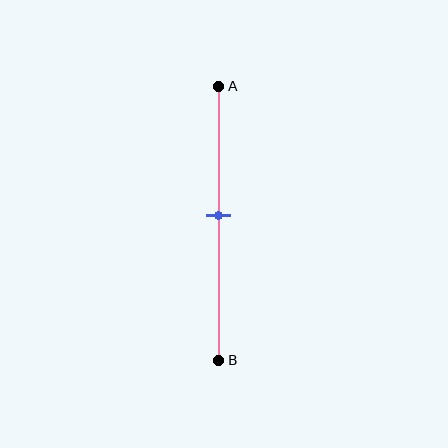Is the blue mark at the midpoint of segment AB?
Yes, the mark is approximately at the midpoint.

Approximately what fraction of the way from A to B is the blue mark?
The blue mark is approximately 45% of the way from A to B.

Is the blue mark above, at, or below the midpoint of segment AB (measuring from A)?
The blue mark is approximately at the midpoint of segment AB.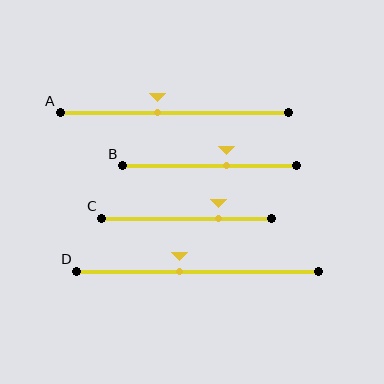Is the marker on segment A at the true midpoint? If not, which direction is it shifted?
No, the marker on segment A is shifted to the left by about 7% of the segment length.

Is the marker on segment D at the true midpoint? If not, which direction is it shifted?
No, the marker on segment D is shifted to the left by about 7% of the segment length.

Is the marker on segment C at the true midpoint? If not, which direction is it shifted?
No, the marker on segment C is shifted to the right by about 19% of the segment length.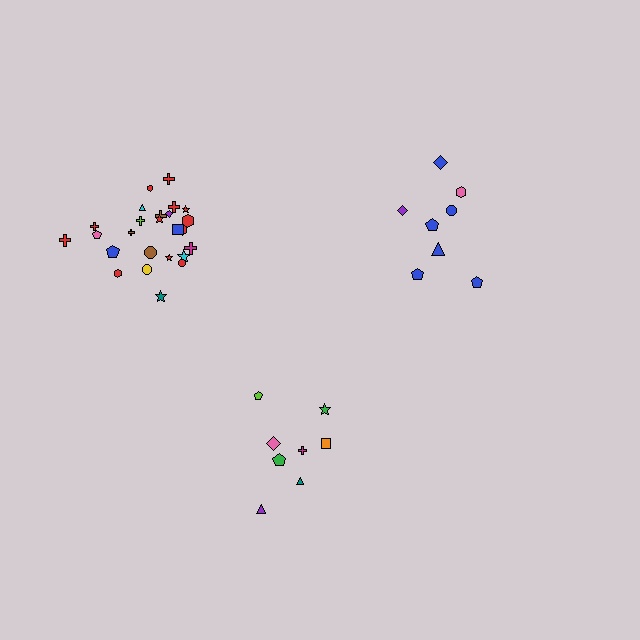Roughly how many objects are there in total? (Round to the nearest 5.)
Roughly 40 objects in total.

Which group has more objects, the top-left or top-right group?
The top-left group.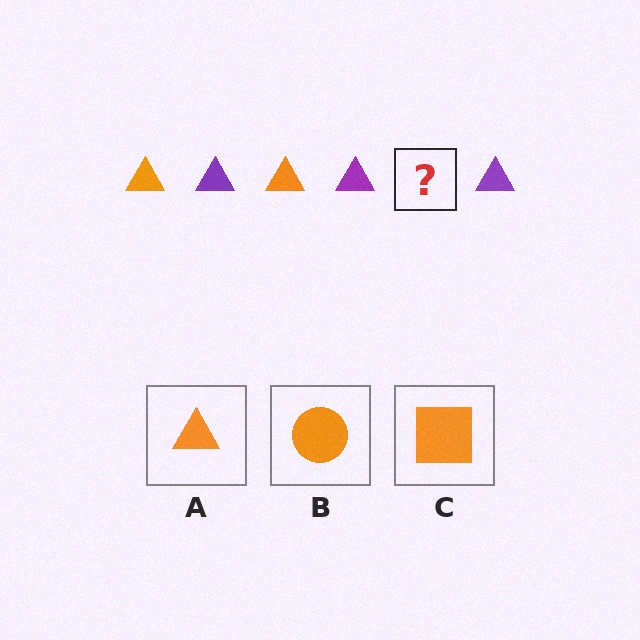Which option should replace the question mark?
Option A.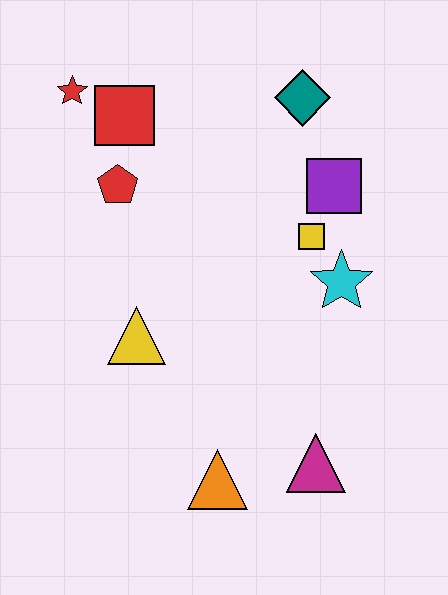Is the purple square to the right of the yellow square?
Yes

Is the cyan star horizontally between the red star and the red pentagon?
No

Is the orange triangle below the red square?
Yes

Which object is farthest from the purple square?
The orange triangle is farthest from the purple square.